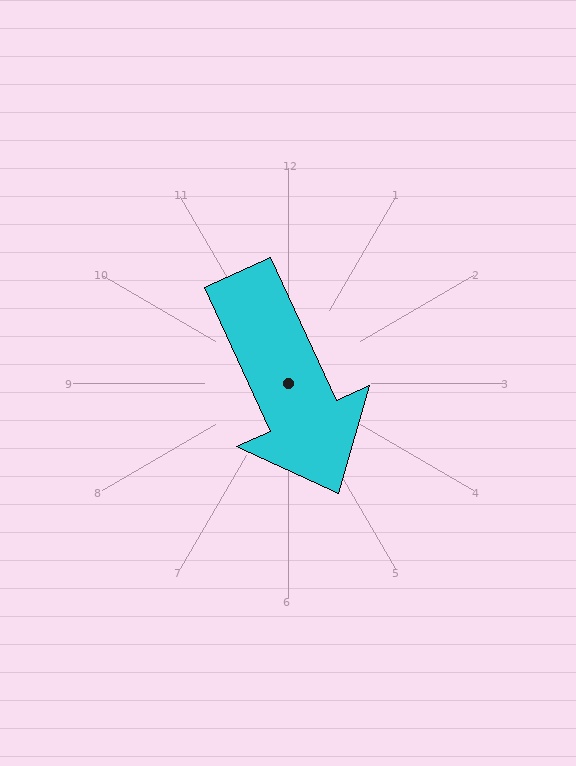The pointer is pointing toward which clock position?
Roughly 5 o'clock.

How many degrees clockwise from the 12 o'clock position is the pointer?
Approximately 155 degrees.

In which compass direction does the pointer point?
Southeast.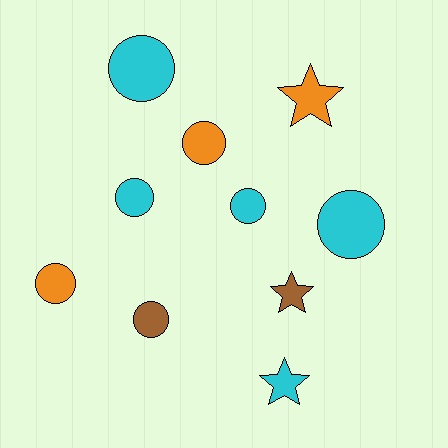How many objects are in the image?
There are 10 objects.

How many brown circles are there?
There is 1 brown circle.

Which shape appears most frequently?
Circle, with 7 objects.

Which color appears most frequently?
Cyan, with 5 objects.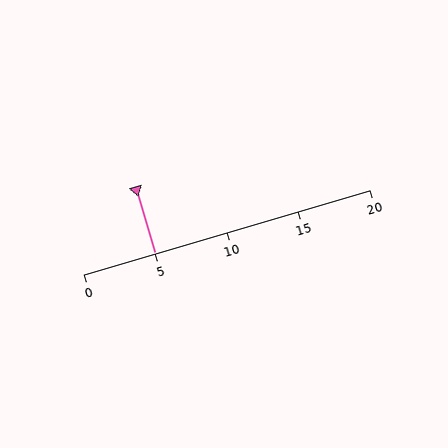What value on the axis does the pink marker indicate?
The marker indicates approximately 5.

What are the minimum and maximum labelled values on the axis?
The axis runs from 0 to 20.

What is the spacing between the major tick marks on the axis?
The major ticks are spaced 5 apart.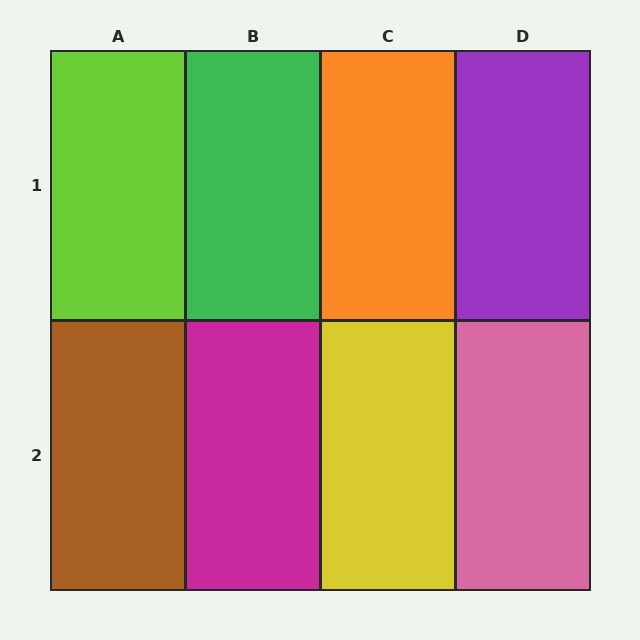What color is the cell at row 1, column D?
Purple.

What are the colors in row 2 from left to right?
Brown, magenta, yellow, pink.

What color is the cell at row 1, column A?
Lime.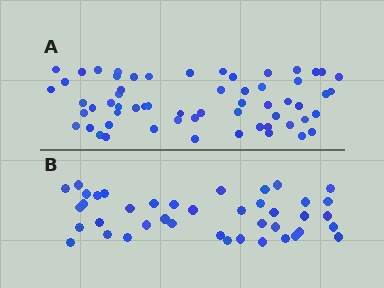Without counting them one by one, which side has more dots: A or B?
Region A (the top region) has more dots.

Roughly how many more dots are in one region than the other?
Region A has approximately 20 more dots than region B.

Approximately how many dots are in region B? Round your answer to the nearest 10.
About 40 dots. (The exact count is 41, which rounds to 40.)